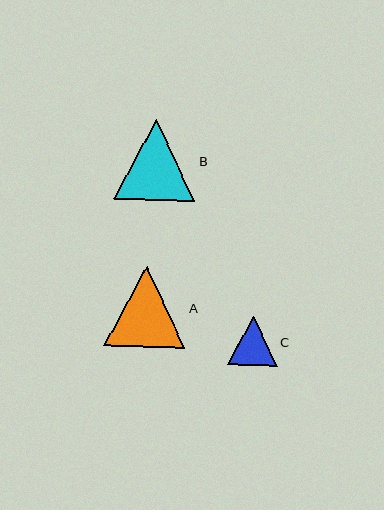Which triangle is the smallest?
Triangle C is the smallest with a size of approximately 50 pixels.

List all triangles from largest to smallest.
From largest to smallest: B, A, C.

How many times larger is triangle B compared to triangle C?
Triangle B is approximately 1.6 times the size of triangle C.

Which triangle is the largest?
Triangle B is the largest with a size of approximately 81 pixels.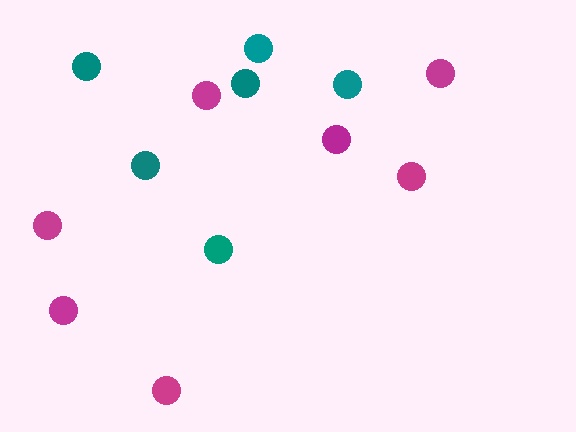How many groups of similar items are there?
There are 2 groups: one group of teal circles (6) and one group of magenta circles (7).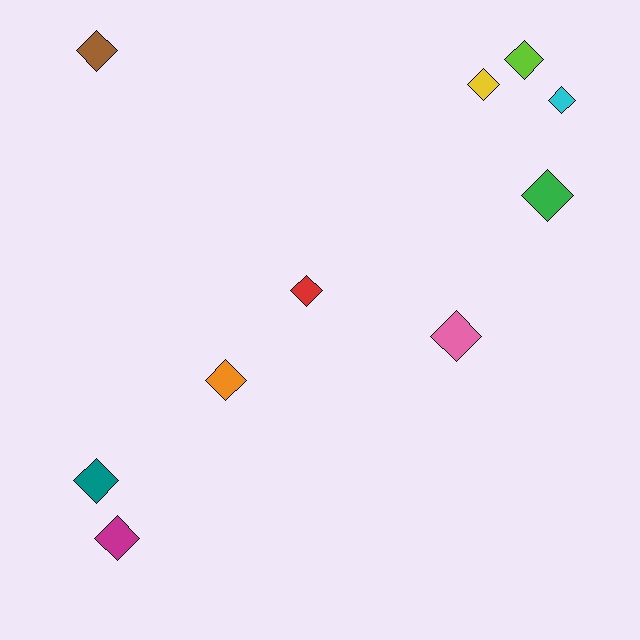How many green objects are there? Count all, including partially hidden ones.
There is 1 green object.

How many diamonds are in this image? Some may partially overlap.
There are 10 diamonds.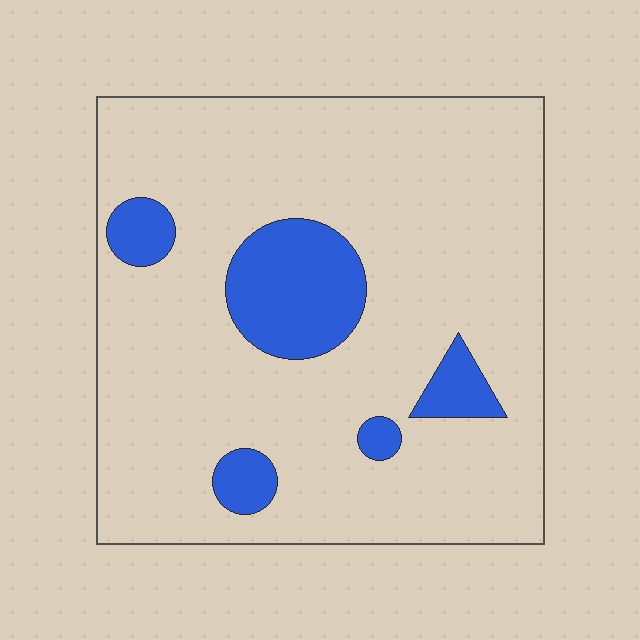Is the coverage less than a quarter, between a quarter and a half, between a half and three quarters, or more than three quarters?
Less than a quarter.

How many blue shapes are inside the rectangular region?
5.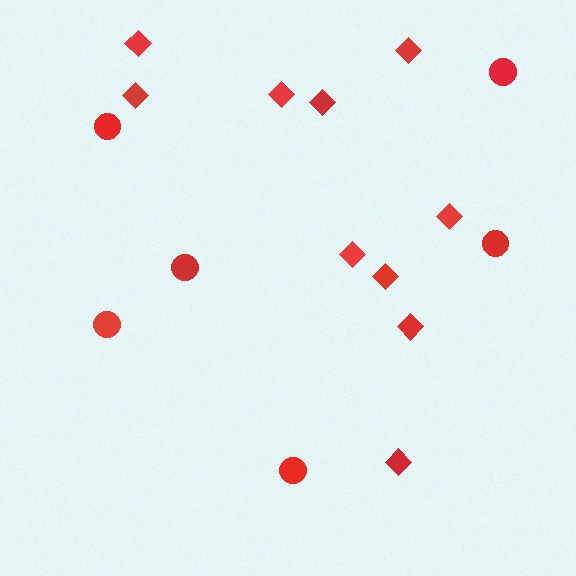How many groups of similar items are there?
There are 2 groups: one group of diamonds (10) and one group of circles (6).